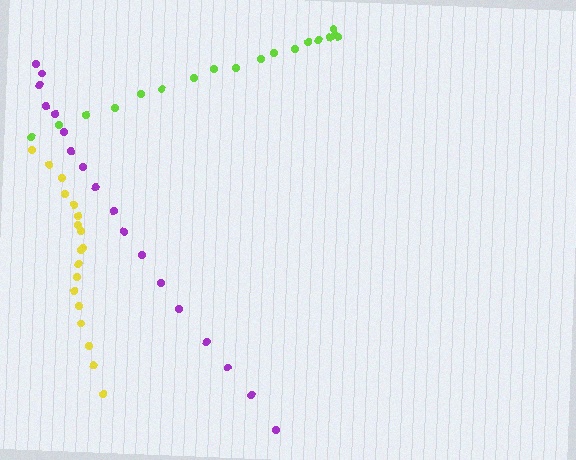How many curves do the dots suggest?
There are 3 distinct paths.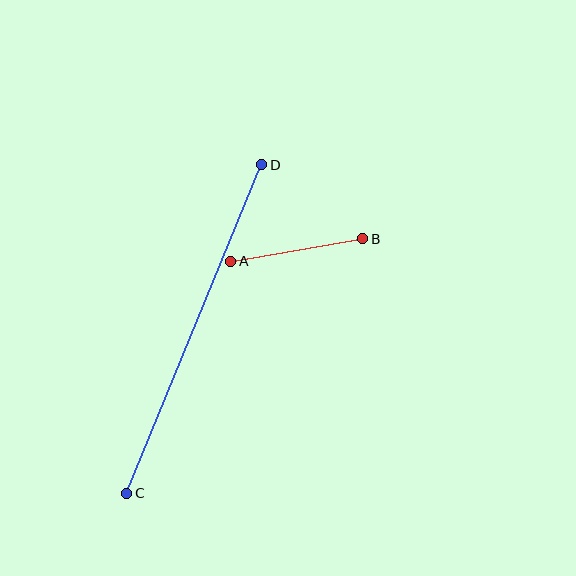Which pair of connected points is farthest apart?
Points C and D are farthest apart.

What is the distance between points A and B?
The distance is approximately 134 pixels.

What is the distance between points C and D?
The distance is approximately 355 pixels.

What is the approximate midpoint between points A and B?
The midpoint is at approximately (297, 250) pixels.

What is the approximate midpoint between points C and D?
The midpoint is at approximately (194, 329) pixels.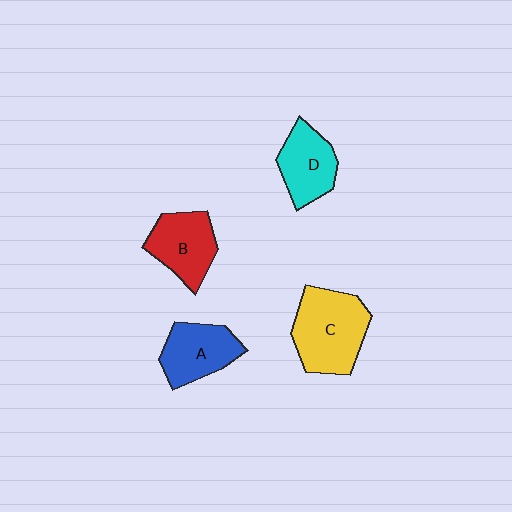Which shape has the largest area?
Shape C (yellow).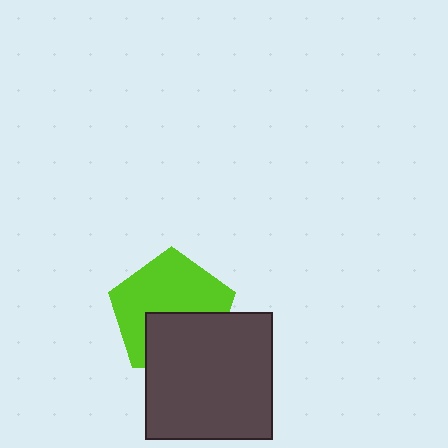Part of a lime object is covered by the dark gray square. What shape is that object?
It is a pentagon.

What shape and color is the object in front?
The object in front is a dark gray square.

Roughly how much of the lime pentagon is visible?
About half of it is visible (roughly 61%).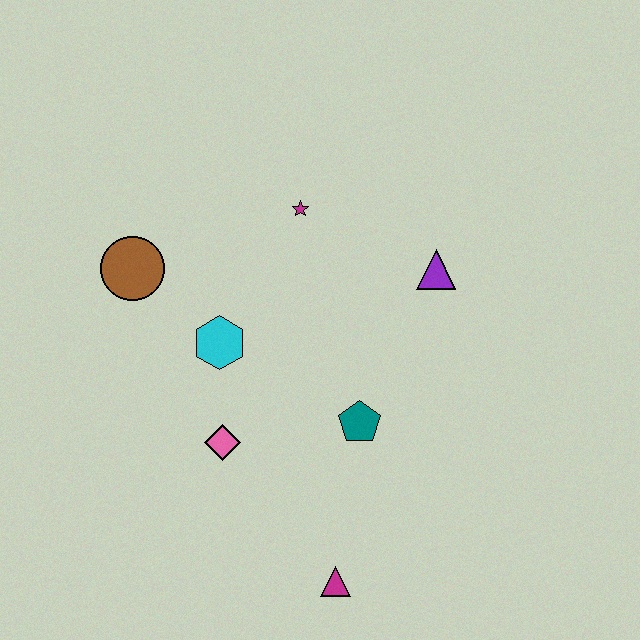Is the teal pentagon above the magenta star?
No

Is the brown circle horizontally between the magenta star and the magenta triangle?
No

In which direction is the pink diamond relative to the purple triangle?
The pink diamond is to the left of the purple triangle.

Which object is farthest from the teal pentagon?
The brown circle is farthest from the teal pentagon.